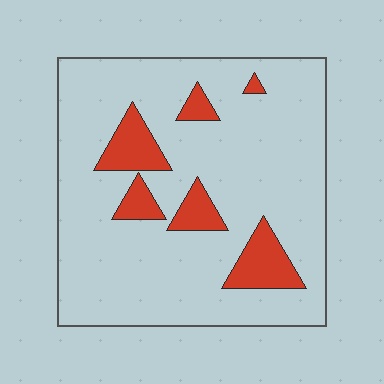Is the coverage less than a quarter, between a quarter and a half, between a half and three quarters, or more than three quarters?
Less than a quarter.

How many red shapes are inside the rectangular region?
6.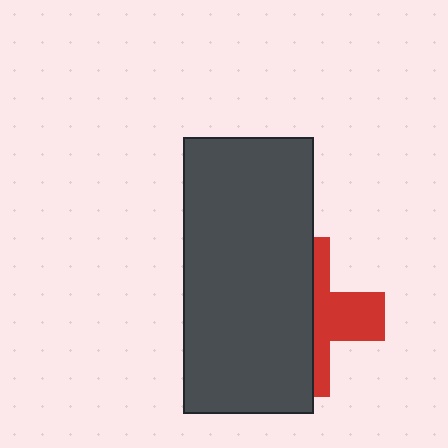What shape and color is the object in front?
The object in front is a dark gray rectangle.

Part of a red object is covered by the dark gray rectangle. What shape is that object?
It is a cross.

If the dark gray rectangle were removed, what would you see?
You would see the complete red cross.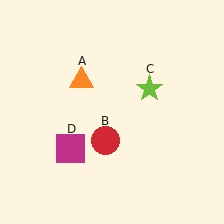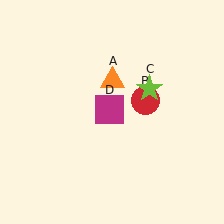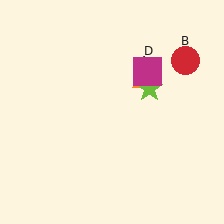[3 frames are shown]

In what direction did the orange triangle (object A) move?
The orange triangle (object A) moved right.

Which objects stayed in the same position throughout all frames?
Lime star (object C) remained stationary.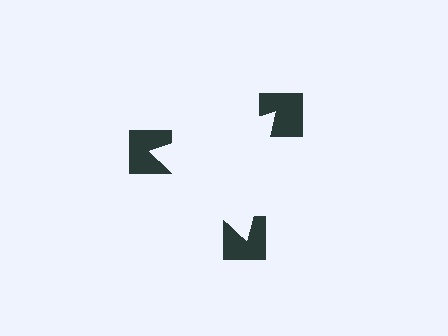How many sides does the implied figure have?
3 sides.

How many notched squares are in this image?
There are 3 — one at each vertex of the illusory triangle.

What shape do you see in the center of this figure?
An illusory triangle — its edges are inferred from the aligned wedge cuts in the notched squares, not physically drawn.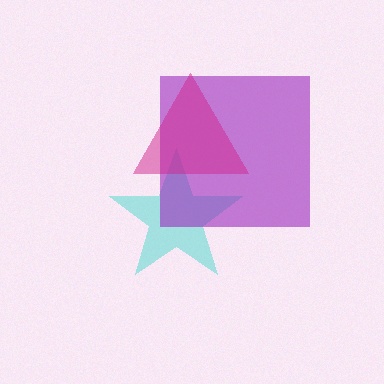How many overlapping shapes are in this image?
There are 3 overlapping shapes in the image.